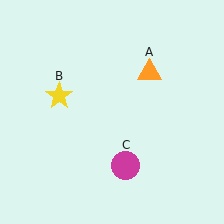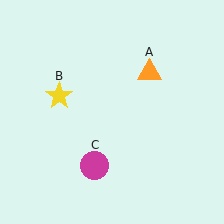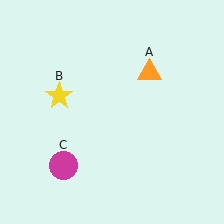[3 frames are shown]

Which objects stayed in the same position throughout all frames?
Orange triangle (object A) and yellow star (object B) remained stationary.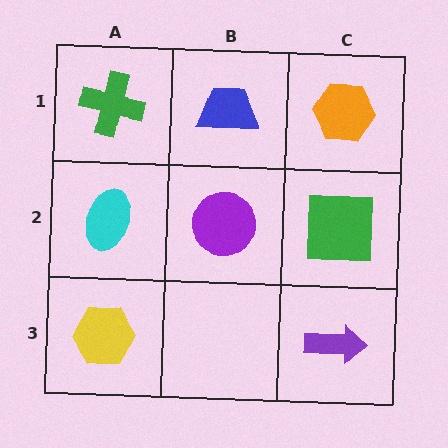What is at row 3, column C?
A purple arrow.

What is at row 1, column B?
A blue trapezoid.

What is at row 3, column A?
A yellow hexagon.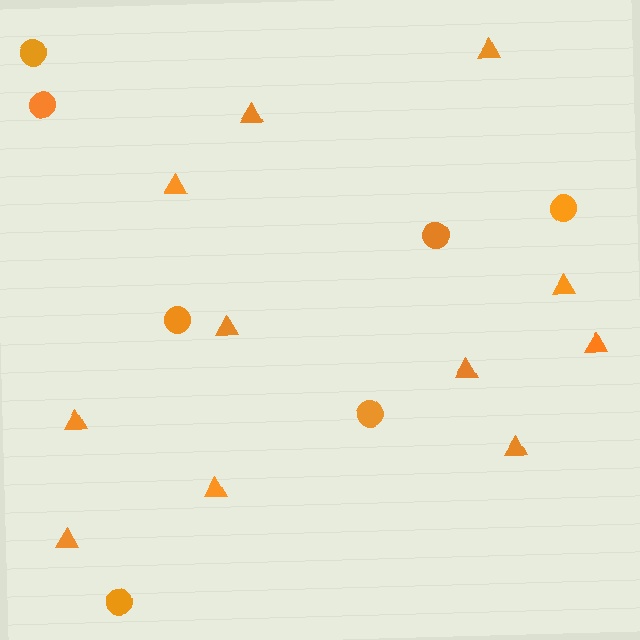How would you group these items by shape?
There are 2 groups: one group of circles (7) and one group of triangles (11).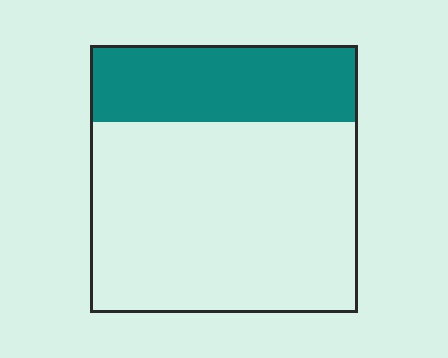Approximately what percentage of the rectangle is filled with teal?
Approximately 30%.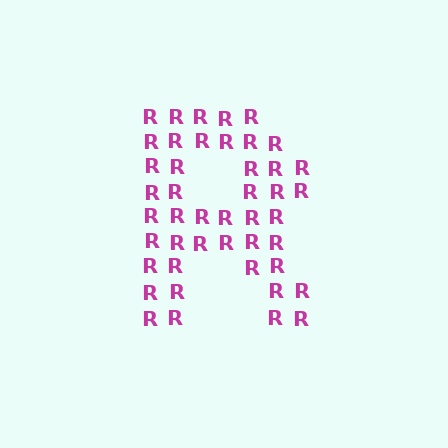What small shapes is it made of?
It is made of small letter R's.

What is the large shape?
The large shape is the letter R.